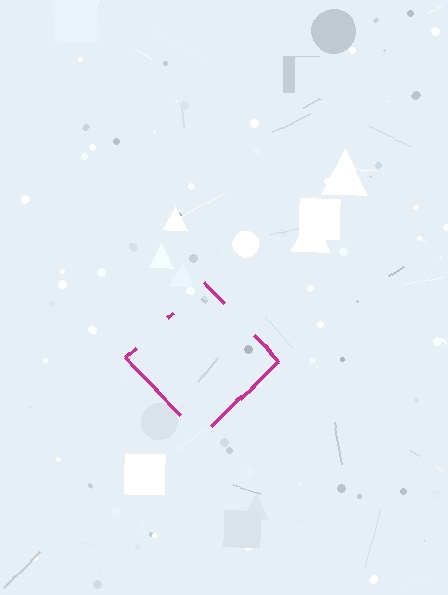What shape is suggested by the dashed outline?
The dashed outline suggests a diamond.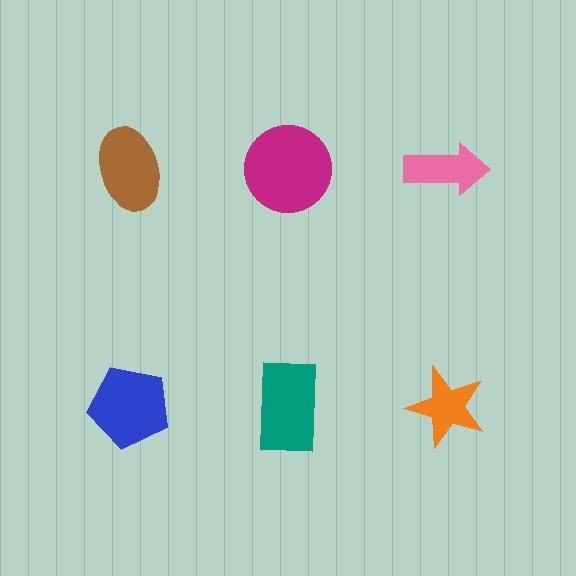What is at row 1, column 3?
A pink arrow.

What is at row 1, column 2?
A magenta circle.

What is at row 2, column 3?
An orange star.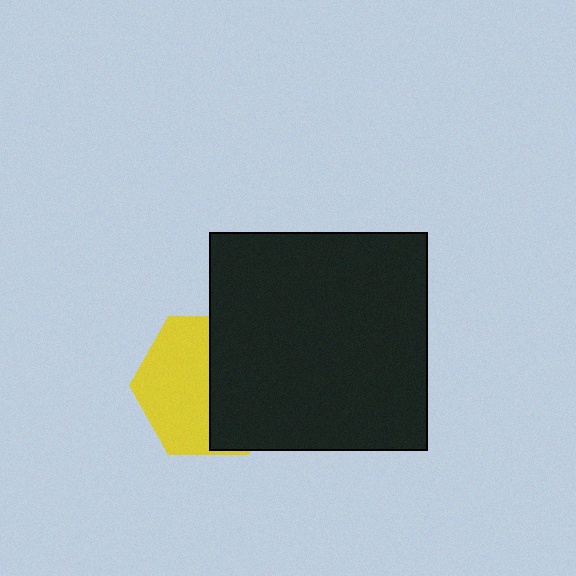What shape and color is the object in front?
The object in front is a black square.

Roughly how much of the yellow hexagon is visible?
About half of it is visible (roughly 52%).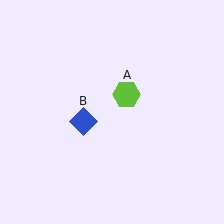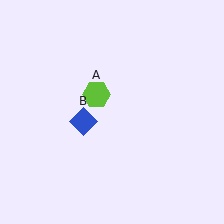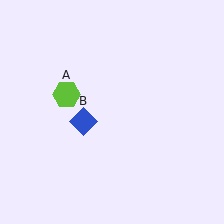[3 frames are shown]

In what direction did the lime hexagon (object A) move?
The lime hexagon (object A) moved left.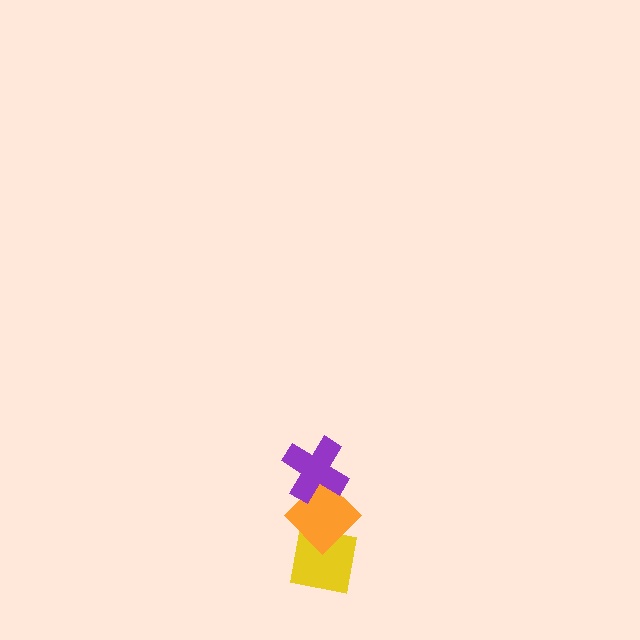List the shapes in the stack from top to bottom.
From top to bottom: the purple cross, the orange diamond, the yellow square.